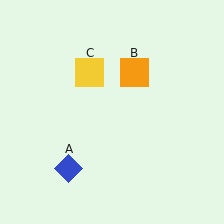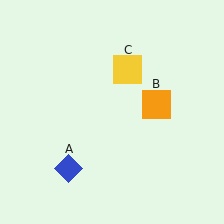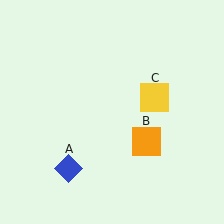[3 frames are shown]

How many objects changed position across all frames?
2 objects changed position: orange square (object B), yellow square (object C).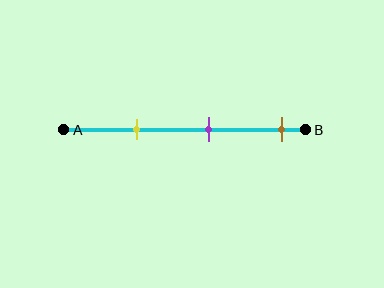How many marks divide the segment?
There are 3 marks dividing the segment.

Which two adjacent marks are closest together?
The yellow and purple marks are the closest adjacent pair.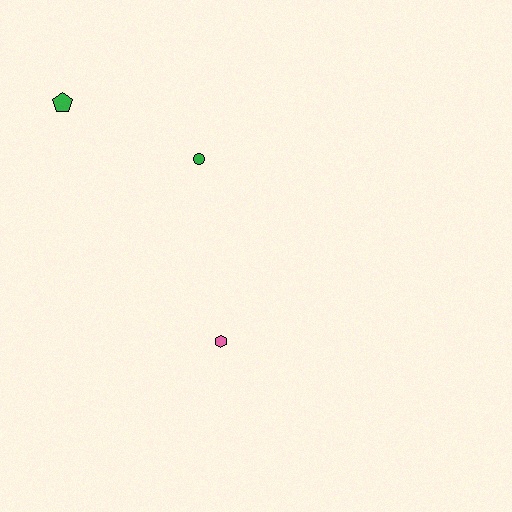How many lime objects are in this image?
There are no lime objects.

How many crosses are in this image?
There are no crosses.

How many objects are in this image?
There are 3 objects.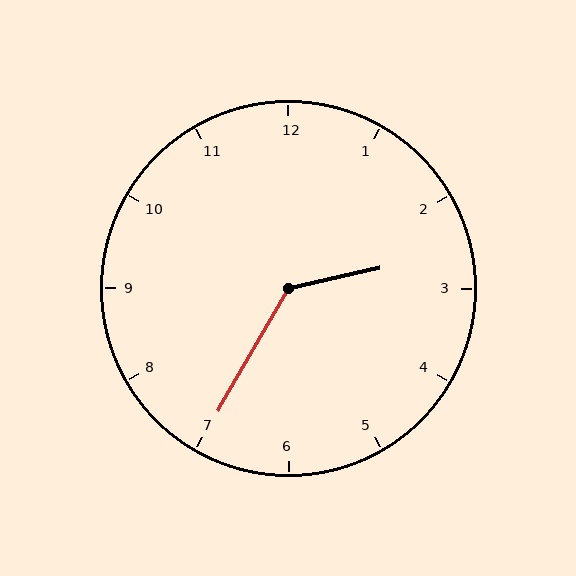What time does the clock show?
2:35.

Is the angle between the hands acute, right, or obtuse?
It is obtuse.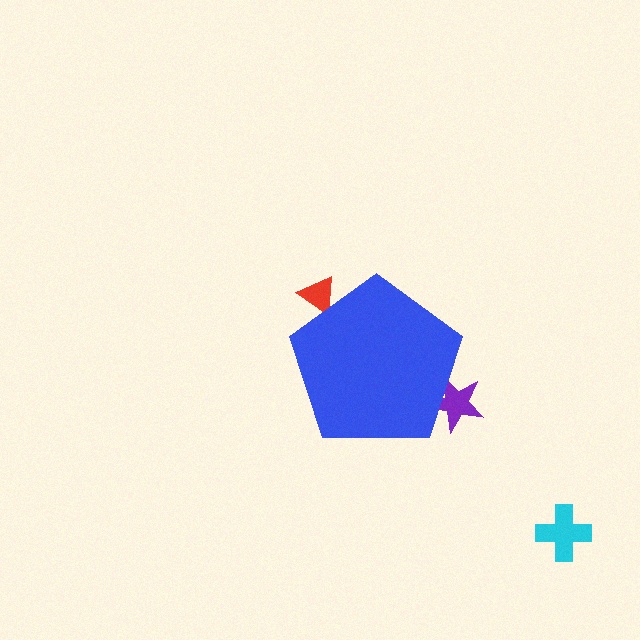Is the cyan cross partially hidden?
No, the cyan cross is fully visible.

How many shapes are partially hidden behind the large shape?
2 shapes are partially hidden.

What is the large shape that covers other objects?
A blue pentagon.